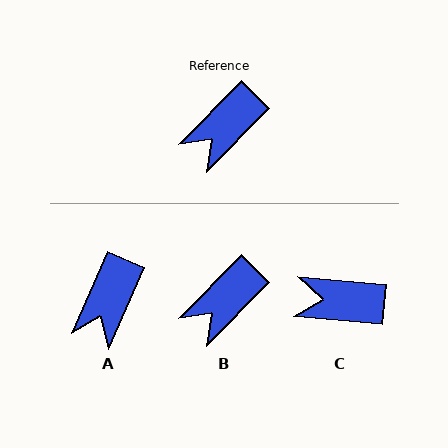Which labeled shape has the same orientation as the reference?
B.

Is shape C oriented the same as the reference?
No, it is off by about 50 degrees.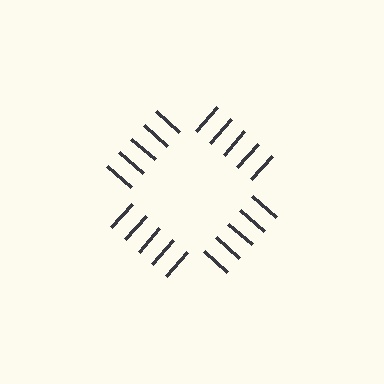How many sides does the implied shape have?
4 sides — the line-ends trace a square.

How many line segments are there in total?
20 — 5 along each of the 4 edges.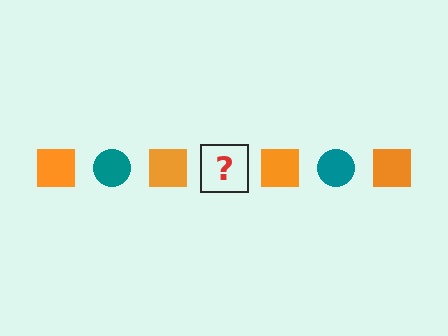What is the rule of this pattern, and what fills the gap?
The rule is that the pattern alternates between orange square and teal circle. The gap should be filled with a teal circle.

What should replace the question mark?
The question mark should be replaced with a teal circle.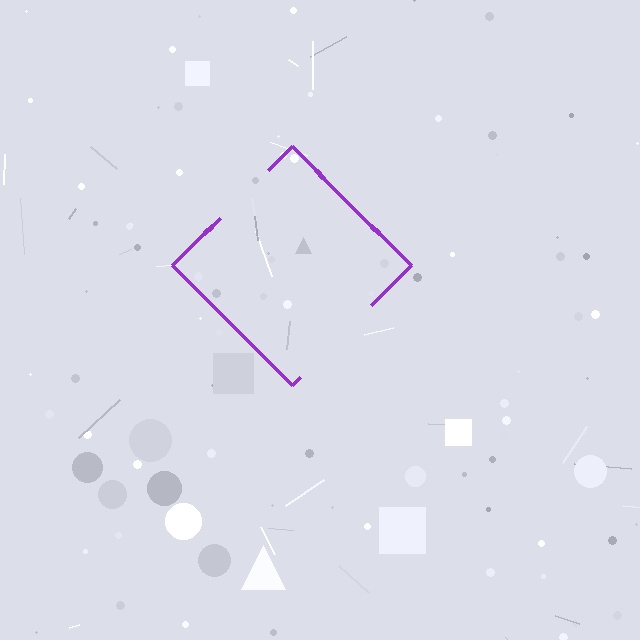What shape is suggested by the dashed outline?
The dashed outline suggests a diamond.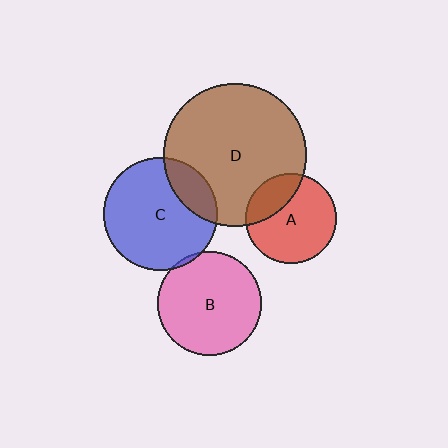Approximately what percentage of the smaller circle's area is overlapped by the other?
Approximately 20%.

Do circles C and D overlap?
Yes.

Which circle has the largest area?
Circle D (brown).